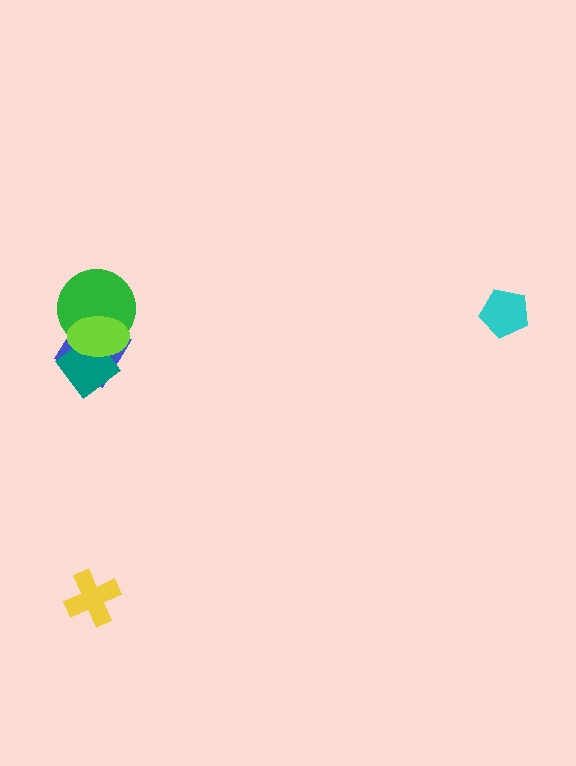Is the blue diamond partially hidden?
Yes, it is partially covered by another shape.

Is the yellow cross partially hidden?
No, no other shape covers it.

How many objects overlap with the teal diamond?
3 objects overlap with the teal diamond.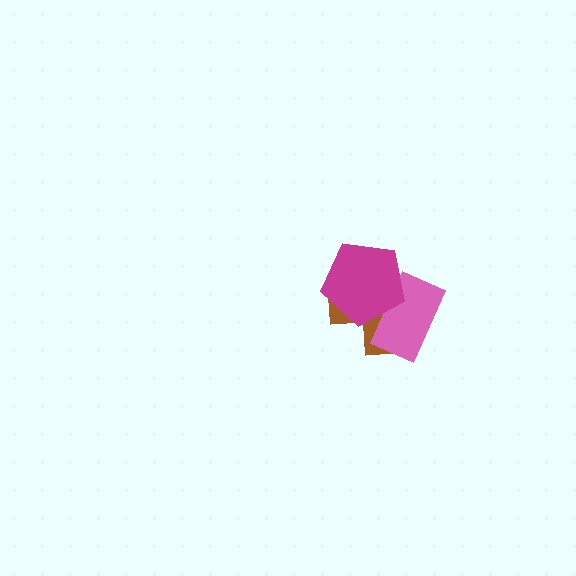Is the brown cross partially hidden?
Yes, it is partially covered by another shape.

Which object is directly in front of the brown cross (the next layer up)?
The pink rectangle is directly in front of the brown cross.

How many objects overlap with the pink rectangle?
2 objects overlap with the pink rectangle.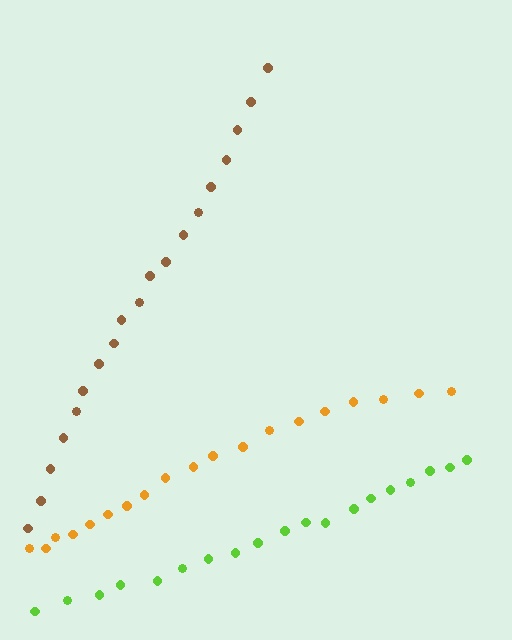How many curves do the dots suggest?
There are 3 distinct paths.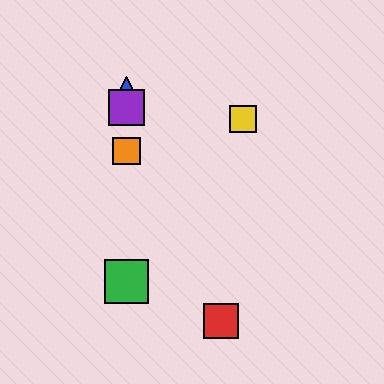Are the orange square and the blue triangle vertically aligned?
Yes, both are at x≈126.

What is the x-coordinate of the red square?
The red square is at x≈221.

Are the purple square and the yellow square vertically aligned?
No, the purple square is at x≈126 and the yellow square is at x≈243.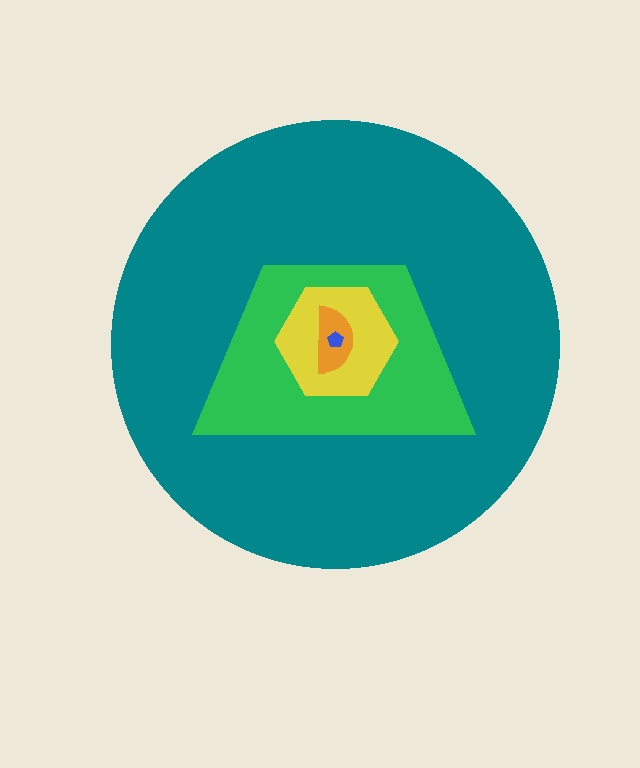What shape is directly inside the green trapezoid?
The yellow hexagon.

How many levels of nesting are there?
5.